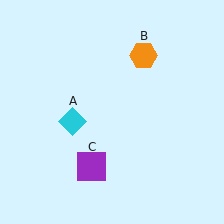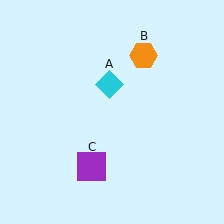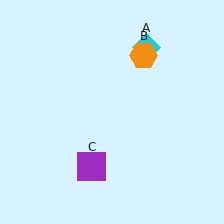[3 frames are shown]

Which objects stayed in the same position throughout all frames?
Orange hexagon (object B) and purple square (object C) remained stationary.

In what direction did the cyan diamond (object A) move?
The cyan diamond (object A) moved up and to the right.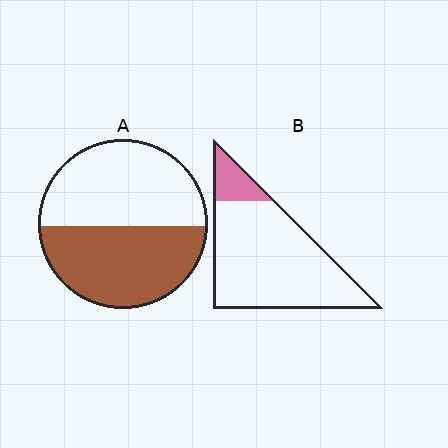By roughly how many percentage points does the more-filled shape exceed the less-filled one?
By roughly 35 percentage points (A over B).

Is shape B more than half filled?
No.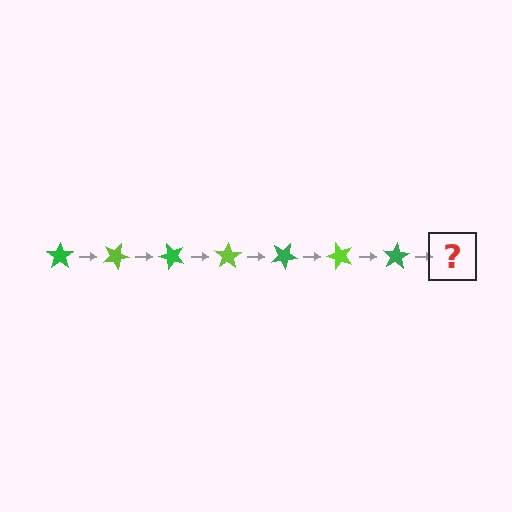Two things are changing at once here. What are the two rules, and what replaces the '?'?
The two rules are that it rotates 25 degrees each step and the color cycles through green and lime. The '?' should be a lime star, rotated 175 degrees from the start.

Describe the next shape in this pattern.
It should be a lime star, rotated 175 degrees from the start.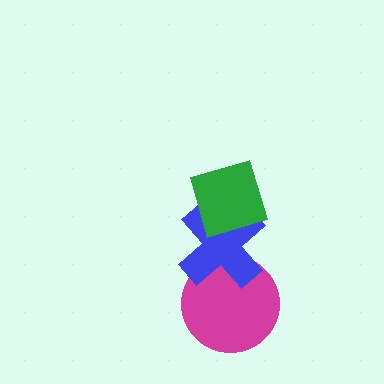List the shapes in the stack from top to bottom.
From top to bottom: the green diamond, the blue cross, the magenta circle.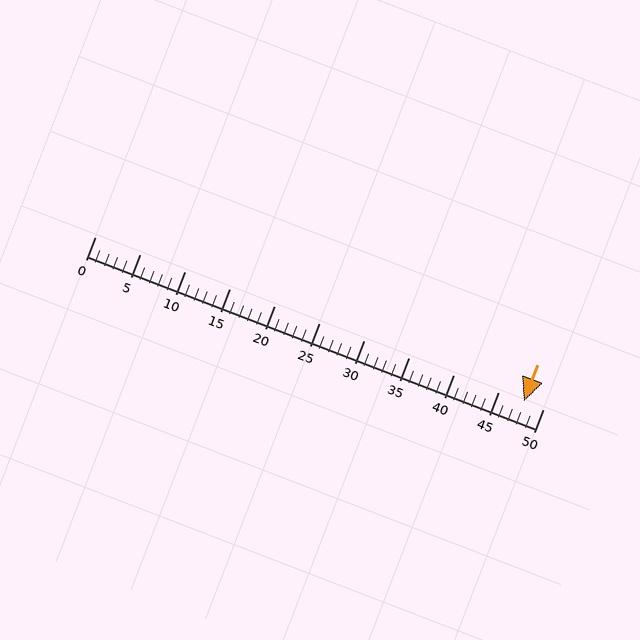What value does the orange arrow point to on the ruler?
The orange arrow points to approximately 48.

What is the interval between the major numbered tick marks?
The major tick marks are spaced 5 units apart.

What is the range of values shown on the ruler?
The ruler shows values from 0 to 50.